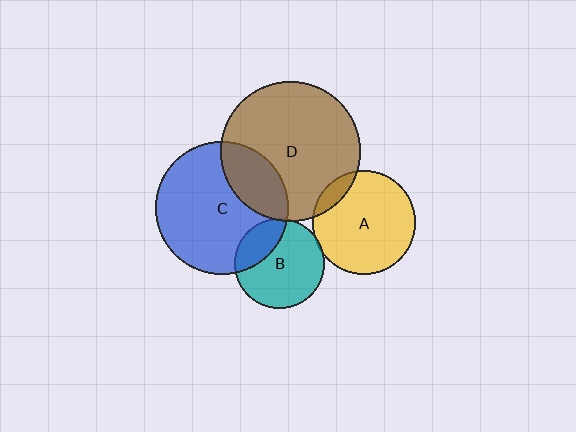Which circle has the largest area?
Circle D (brown).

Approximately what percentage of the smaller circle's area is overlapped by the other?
Approximately 5%.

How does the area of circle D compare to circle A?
Approximately 1.8 times.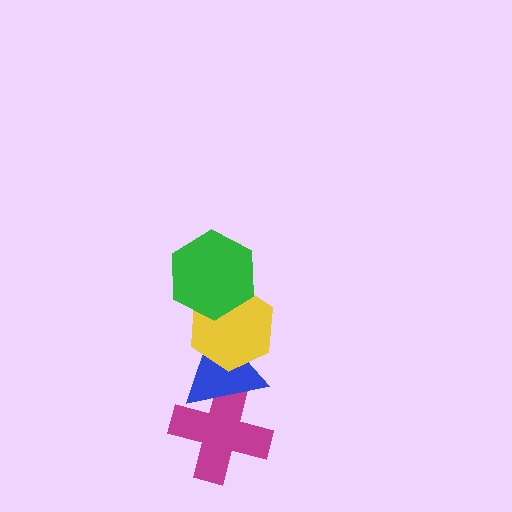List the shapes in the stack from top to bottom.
From top to bottom: the green hexagon, the yellow hexagon, the blue triangle, the magenta cross.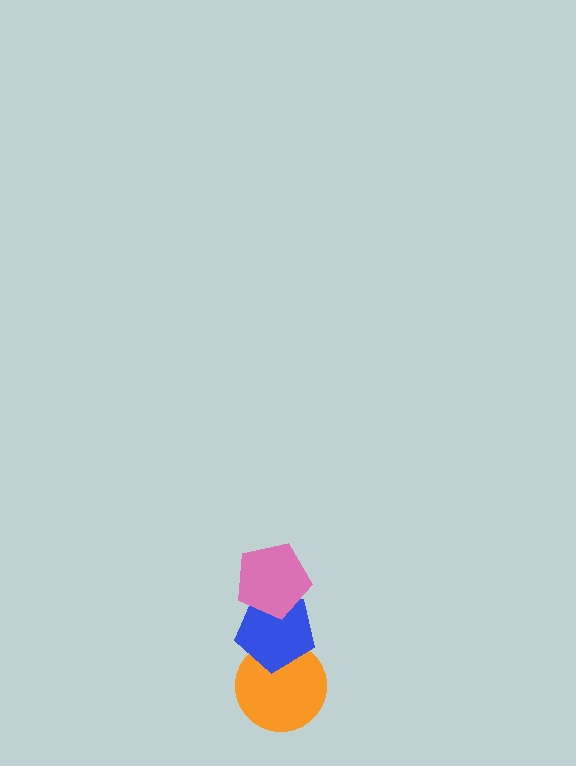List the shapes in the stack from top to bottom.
From top to bottom: the pink pentagon, the blue pentagon, the orange circle.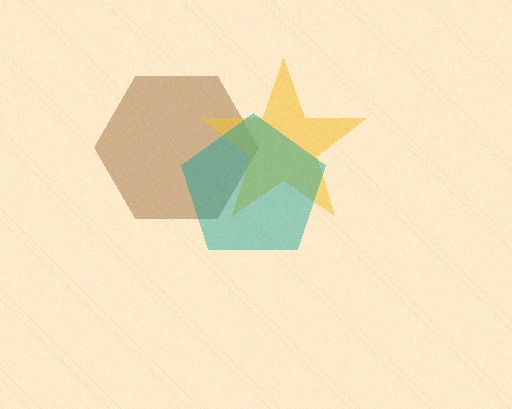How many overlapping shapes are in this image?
There are 3 overlapping shapes in the image.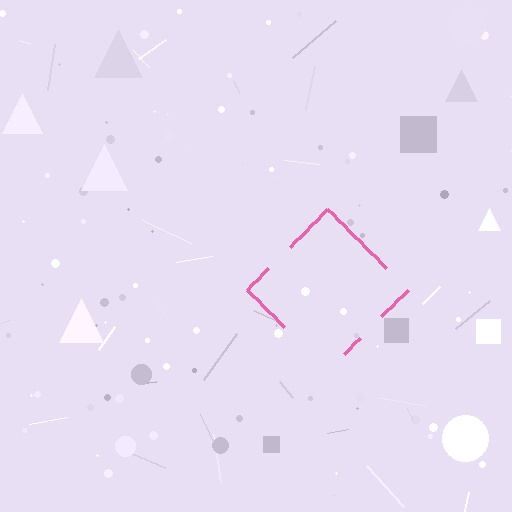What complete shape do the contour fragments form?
The contour fragments form a diamond.